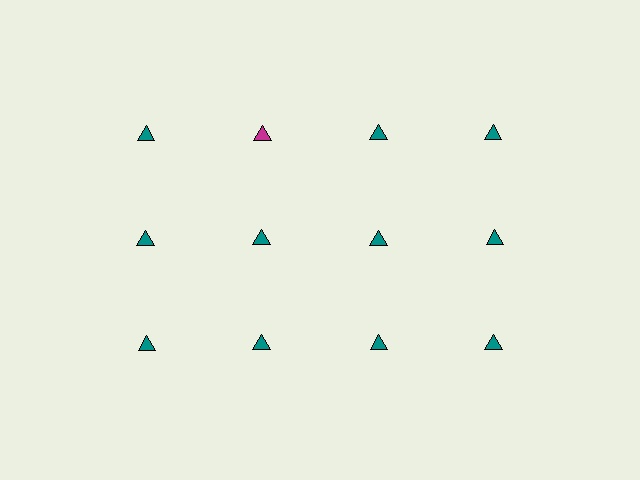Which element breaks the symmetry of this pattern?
The magenta triangle in the top row, second from left column breaks the symmetry. All other shapes are teal triangles.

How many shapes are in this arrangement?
There are 12 shapes arranged in a grid pattern.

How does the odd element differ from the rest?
It has a different color: magenta instead of teal.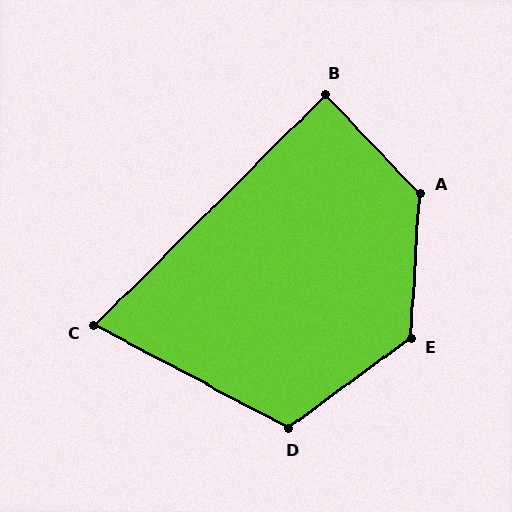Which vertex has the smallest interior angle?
C, at approximately 73 degrees.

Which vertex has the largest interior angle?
A, at approximately 133 degrees.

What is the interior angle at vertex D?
Approximately 116 degrees (obtuse).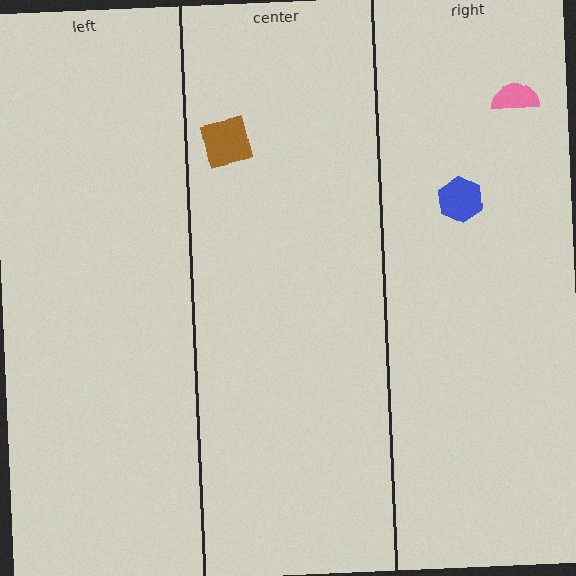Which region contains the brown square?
The center region.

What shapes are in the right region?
The blue hexagon, the pink semicircle.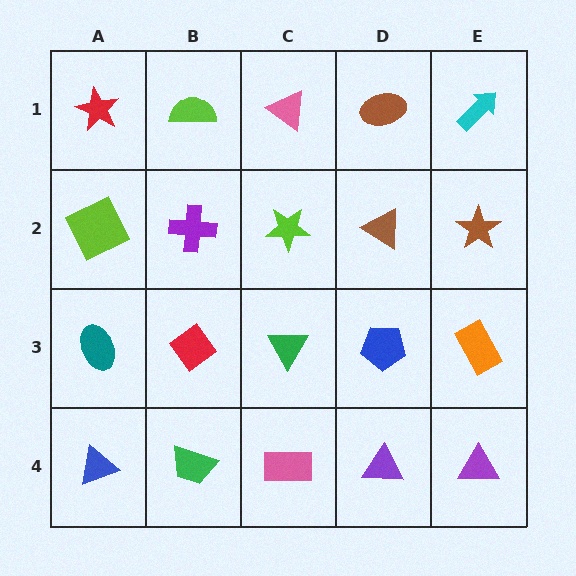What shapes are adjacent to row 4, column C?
A green triangle (row 3, column C), a green trapezoid (row 4, column B), a purple triangle (row 4, column D).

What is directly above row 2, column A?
A red star.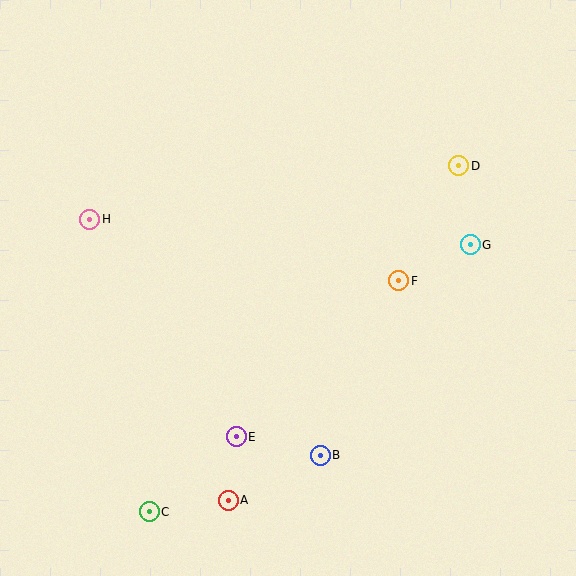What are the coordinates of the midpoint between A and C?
The midpoint between A and C is at (189, 506).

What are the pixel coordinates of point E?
Point E is at (236, 437).